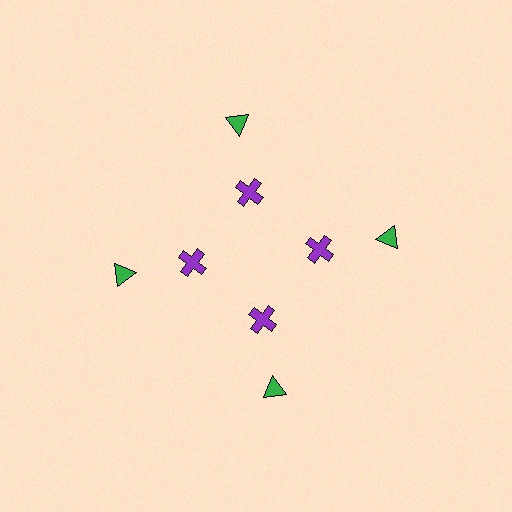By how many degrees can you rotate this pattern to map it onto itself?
The pattern maps onto itself every 90 degrees of rotation.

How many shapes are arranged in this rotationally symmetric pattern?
There are 8 shapes, arranged in 4 groups of 2.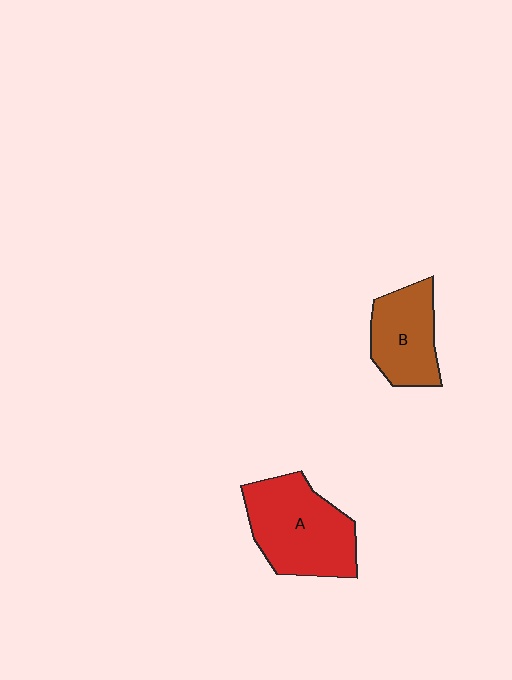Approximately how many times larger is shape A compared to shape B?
Approximately 1.5 times.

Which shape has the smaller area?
Shape B (brown).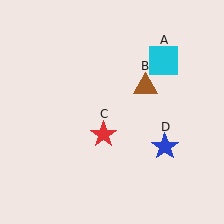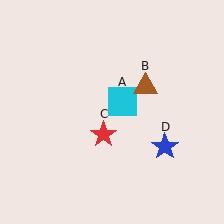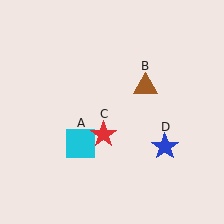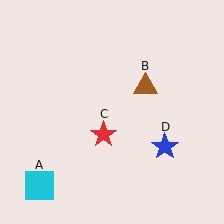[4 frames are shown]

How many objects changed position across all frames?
1 object changed position: cyan square (object A).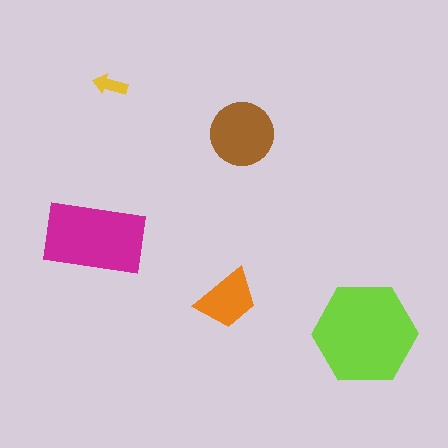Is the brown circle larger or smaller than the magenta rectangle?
Smaller.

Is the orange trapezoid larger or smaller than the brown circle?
Smaller.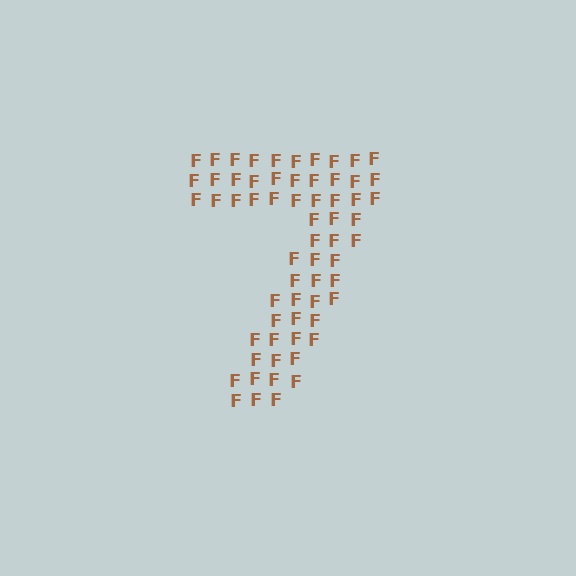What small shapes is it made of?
It is made of small letter F's.